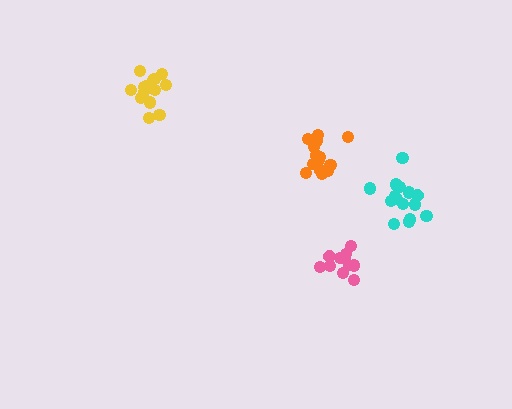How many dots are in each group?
Group 1: 14 dots, Group 2: 14 dots, Group 3: 12 dots, Group 4: 15 dots (55 total).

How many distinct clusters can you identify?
There are 4 distinct clusters.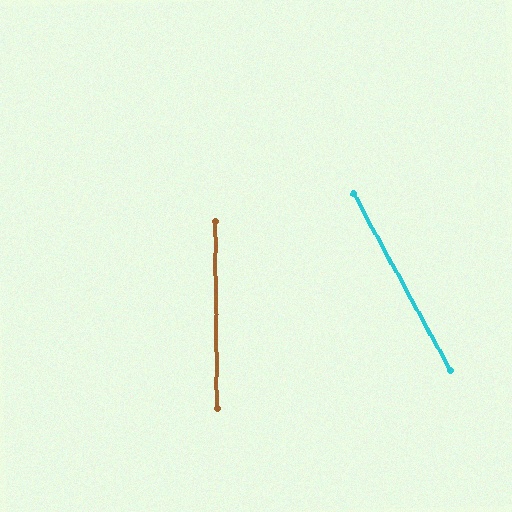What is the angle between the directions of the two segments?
Approximately 28 degrees.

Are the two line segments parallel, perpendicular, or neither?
Neither parallel nor perpendicular — they differ by about 28°.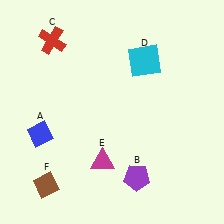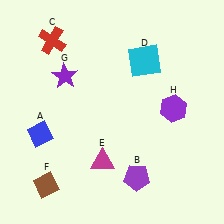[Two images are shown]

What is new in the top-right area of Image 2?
A purple hexagon (H) was added in the top-right area of Image 2.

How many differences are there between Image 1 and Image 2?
There are 2 differences between the two images.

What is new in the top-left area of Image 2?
A purple star (G) was added in the top-left area of Image 2.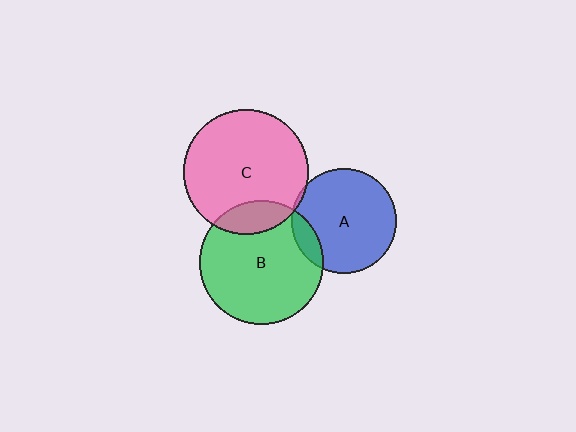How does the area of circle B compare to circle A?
Approximately 1.4 times.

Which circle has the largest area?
Circle C (pink).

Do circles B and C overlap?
Yes.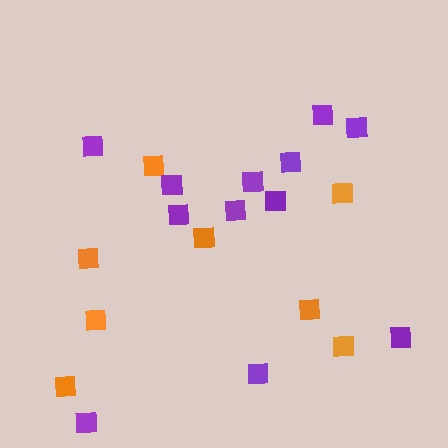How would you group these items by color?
There are 2 groups: one group of purple squares (12) and one group of orange squares (8).